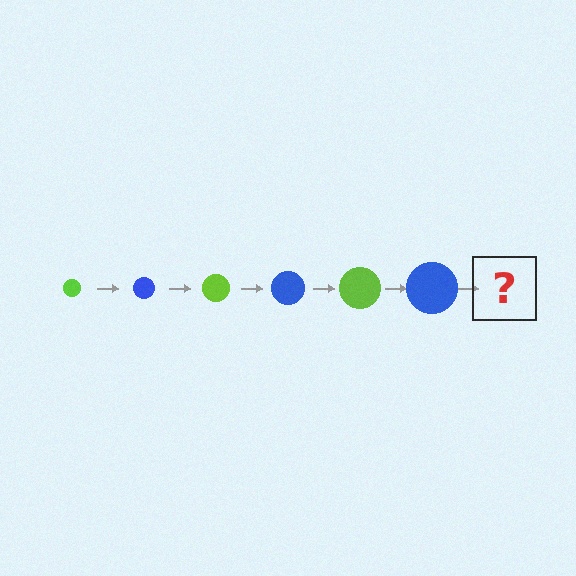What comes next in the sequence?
The next element should be a lime circle, larger than the previous one.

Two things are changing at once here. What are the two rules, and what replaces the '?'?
The two rules are that the circle grows larger each step and the color cycles through lime and blue. The '?' should be a lime circle, larger than the previous one.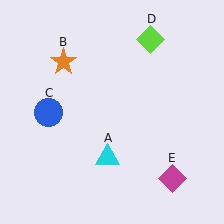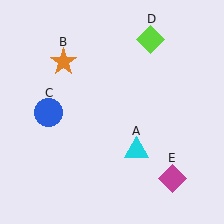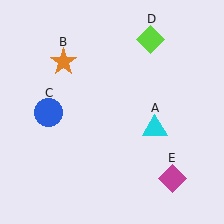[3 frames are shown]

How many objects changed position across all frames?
1 object changed position: cyan triangle (object A).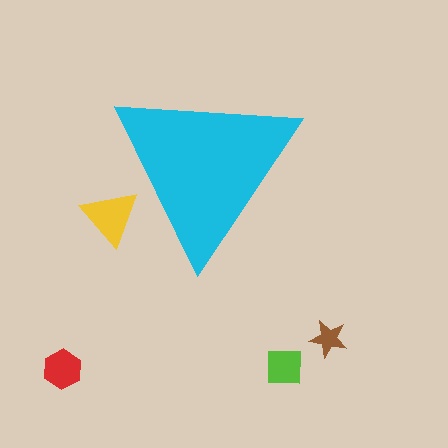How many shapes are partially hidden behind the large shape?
1 shape is partially hidden.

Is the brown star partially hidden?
No, the brown star is fully visible.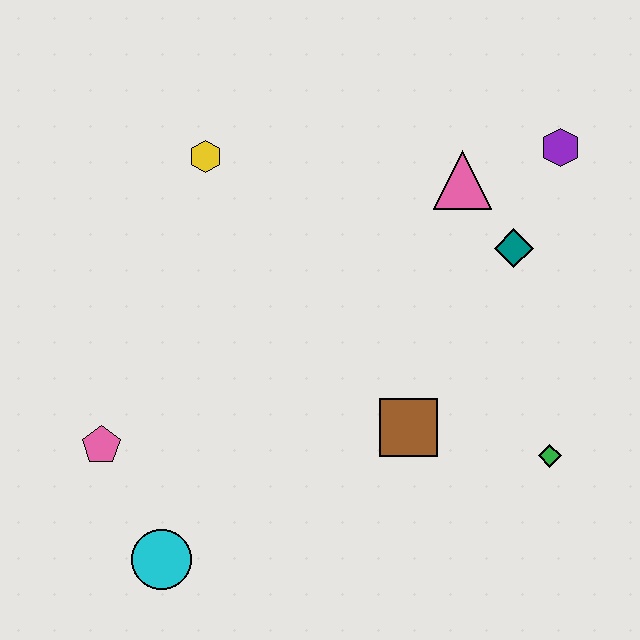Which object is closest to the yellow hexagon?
The pink triangle is closest to the yellow hexagon.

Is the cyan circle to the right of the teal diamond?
No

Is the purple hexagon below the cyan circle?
No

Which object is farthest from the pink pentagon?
The purple hexagon is farthest from the pink pentagon.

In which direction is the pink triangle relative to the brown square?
The pink triangle is above the brown square.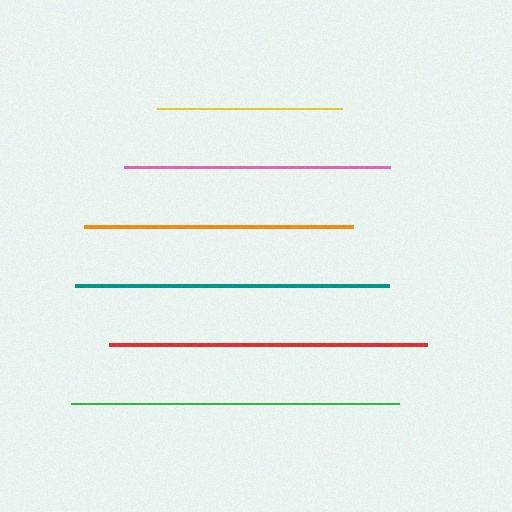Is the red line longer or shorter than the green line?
The green line is longer than the red line.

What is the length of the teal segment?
The teal segment is approximately 314 pixels long.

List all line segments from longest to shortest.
From longest to shortest: green, red, teal, orange, pink, yellow.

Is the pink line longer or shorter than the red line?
The red line is longer than the pink line.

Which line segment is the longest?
The green line is the longest at approximately 328 pixels.